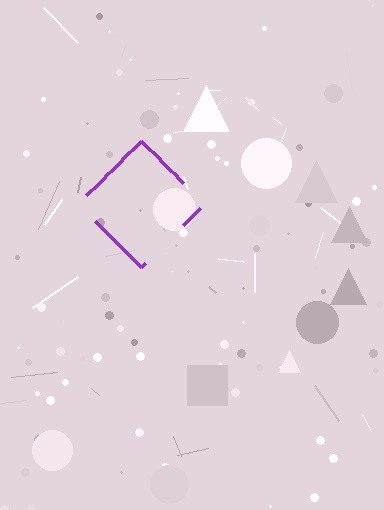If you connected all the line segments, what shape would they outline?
They would outline a diamond.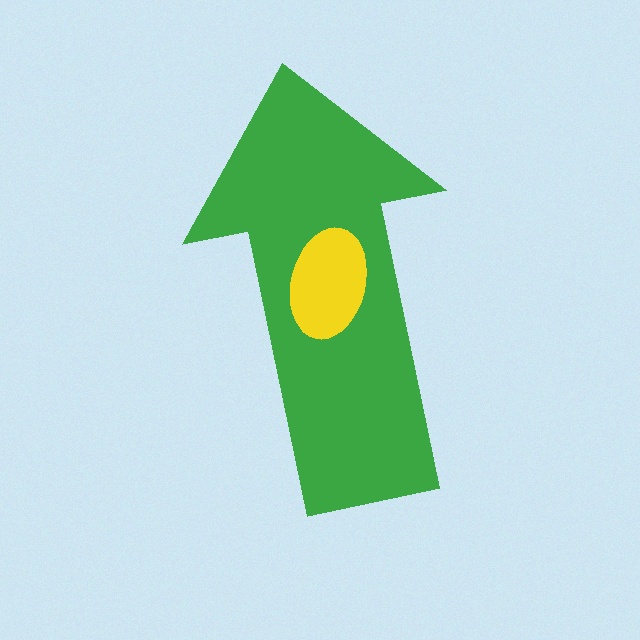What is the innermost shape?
The yellow ellipse.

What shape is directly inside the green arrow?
The yellow ellipse.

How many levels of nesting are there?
2.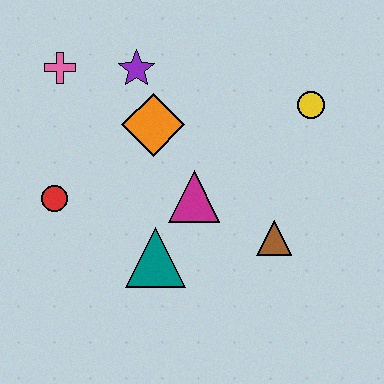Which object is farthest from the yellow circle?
The red circle is farthest from the yellow circle.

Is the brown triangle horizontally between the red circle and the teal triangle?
No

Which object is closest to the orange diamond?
The purple star is closest to the orange diamond.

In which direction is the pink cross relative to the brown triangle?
The pink cross is to the left of the brown triangle.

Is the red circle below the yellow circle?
Yes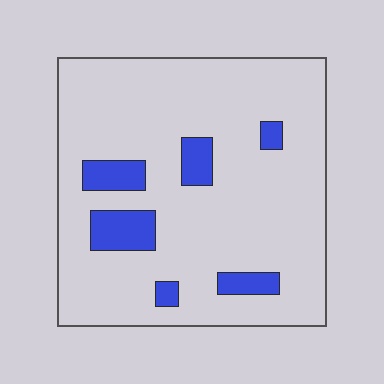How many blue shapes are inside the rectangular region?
6.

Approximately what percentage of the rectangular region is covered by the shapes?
Approximately 10%.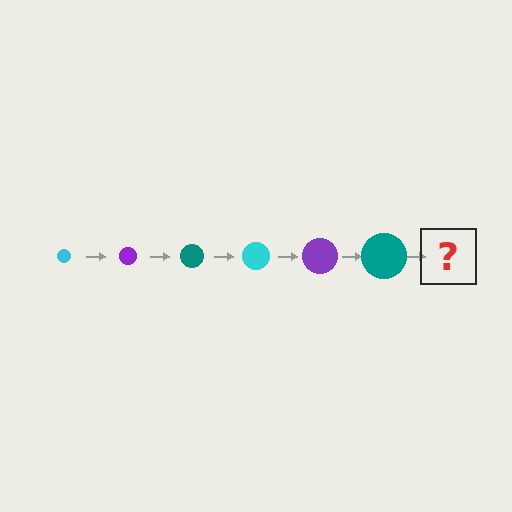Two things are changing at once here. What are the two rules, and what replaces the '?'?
The two rules are that the circle grows larger each step and the color cycles through cyan, purple, and teal. The '?' should be a cyan circle, larger than the previous one.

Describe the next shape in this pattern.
It should be a cyan circle, larger than the previous one.